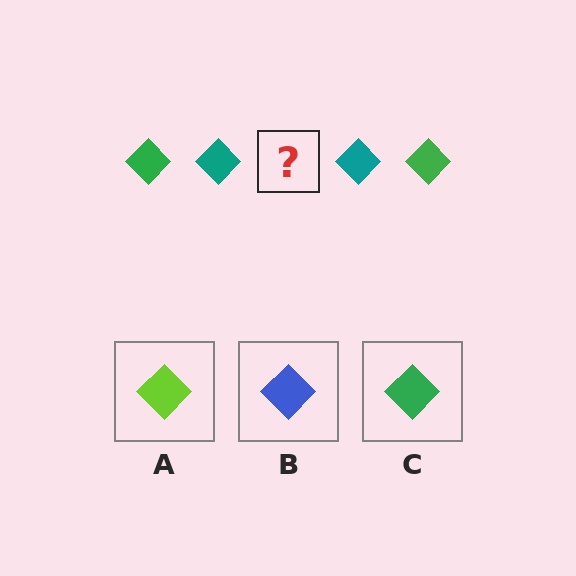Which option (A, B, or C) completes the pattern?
C.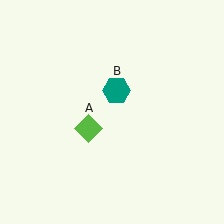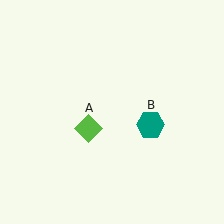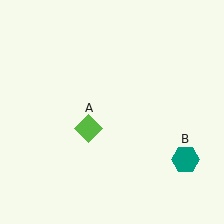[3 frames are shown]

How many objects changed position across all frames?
1 object changed position: teal hexagon (object B).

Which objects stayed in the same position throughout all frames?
Lime diamond (object A) remained stationary.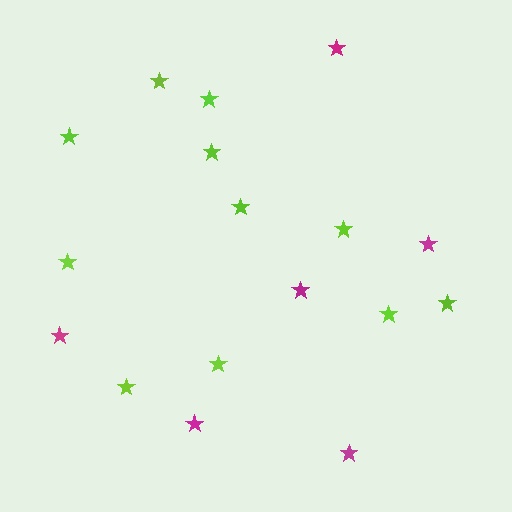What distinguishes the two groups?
There are 2 groups: one group of lime stars (11) and one group of magenta stars (6).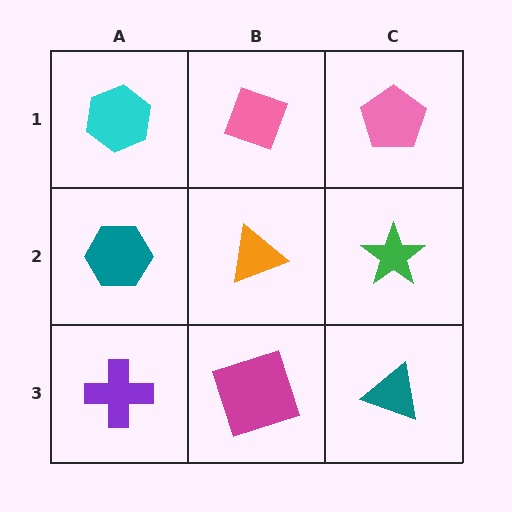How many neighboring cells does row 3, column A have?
2.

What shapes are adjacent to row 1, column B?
An orange triangle (row 2, column B), a cyan hexagon (row 1, column A), a pink pentagon (row 1, column C).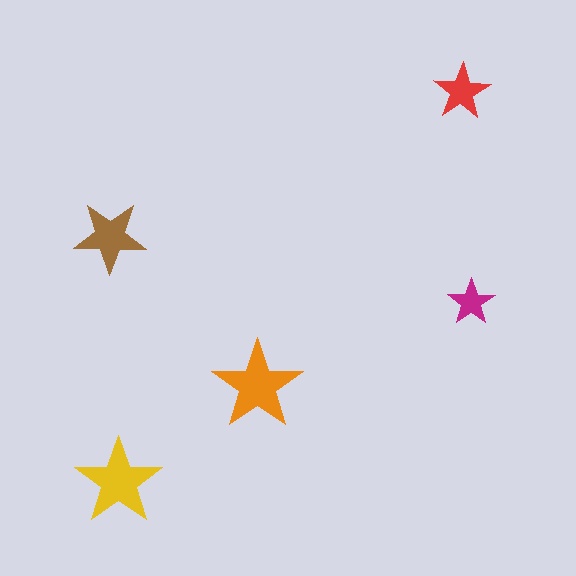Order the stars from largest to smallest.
the orange one, the yellow one, the brown one, the red one, the magenta one.